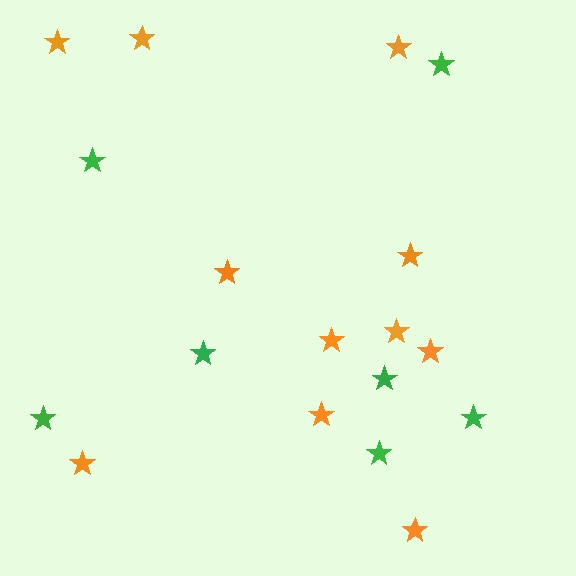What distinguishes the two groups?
There are 2 groups: one group of orange stars (11) and one group of green stars (7).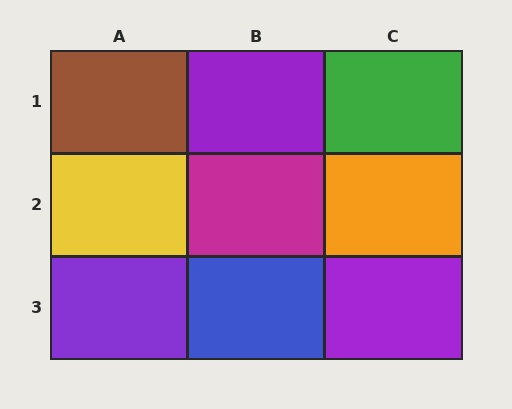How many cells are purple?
3 cells are purple.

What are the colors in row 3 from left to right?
Purple, blue, purple.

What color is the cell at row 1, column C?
Green.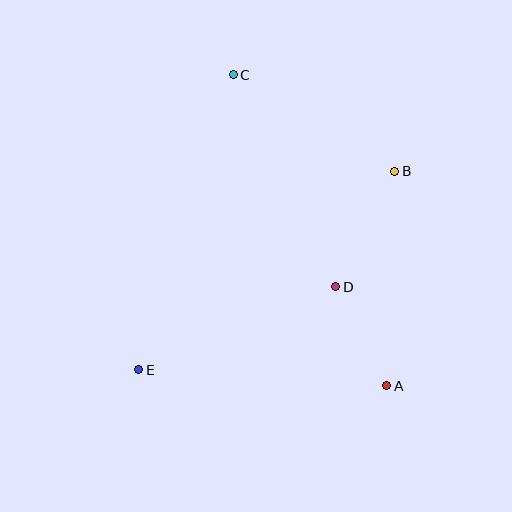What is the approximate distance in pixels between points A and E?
The distance between A and E is approximately 249 pixels.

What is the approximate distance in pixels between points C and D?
The distance between C and D is approximately 236 pixels.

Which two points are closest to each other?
Points A and D are closest to each other.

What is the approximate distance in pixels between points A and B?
The distance between A and B is approximately 215 pixels.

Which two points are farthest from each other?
Points A and C are farthest from each other.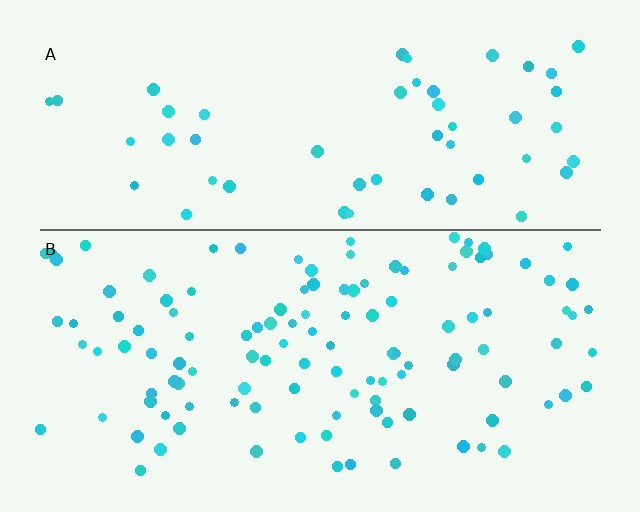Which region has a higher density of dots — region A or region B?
B (the bottom).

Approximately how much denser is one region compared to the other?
Approximately 2.2× — region B over region A.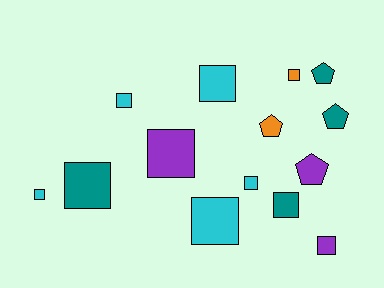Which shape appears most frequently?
Square, with 10 objects.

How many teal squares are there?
There are 2 teal squares.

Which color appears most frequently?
Cyan, with 5 objects.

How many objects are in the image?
There are 14 objects.